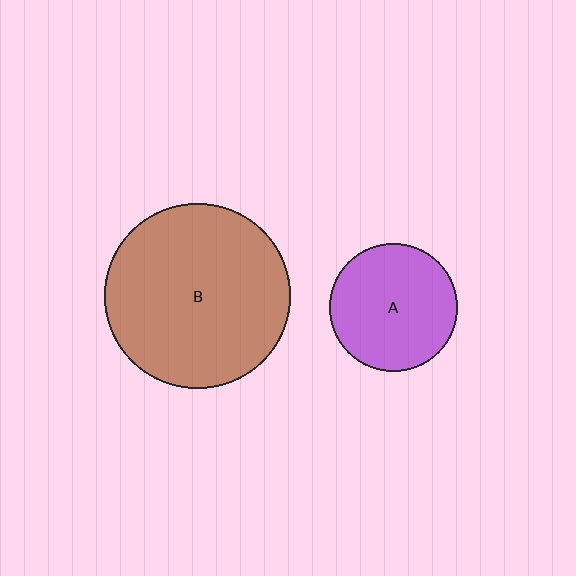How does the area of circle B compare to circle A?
Approximately 2.1 times.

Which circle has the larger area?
Circle B (brown).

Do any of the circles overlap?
No, none of the circles overlap.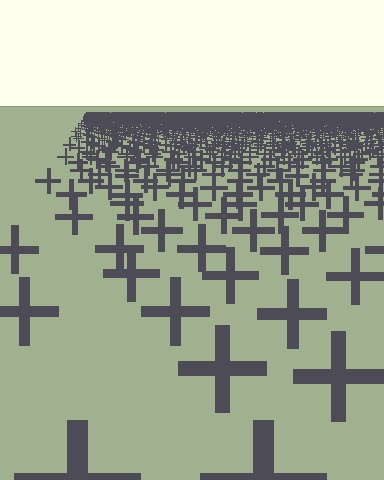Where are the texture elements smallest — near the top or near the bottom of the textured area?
Near the top.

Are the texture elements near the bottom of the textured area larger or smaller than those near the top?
Larger. Near the bottom, elements are closer to the viewer and appear at a bigger on-screen size.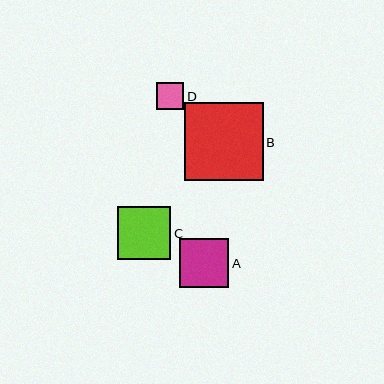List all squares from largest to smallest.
From largest to smallest: B, C, A, D.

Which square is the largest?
Square B is the largest with a size of approximately 78 pixels.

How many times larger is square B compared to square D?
Square B is approximately 2.9 times the size of square D.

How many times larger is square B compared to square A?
Square B is approximately 1.6 times the size of square A.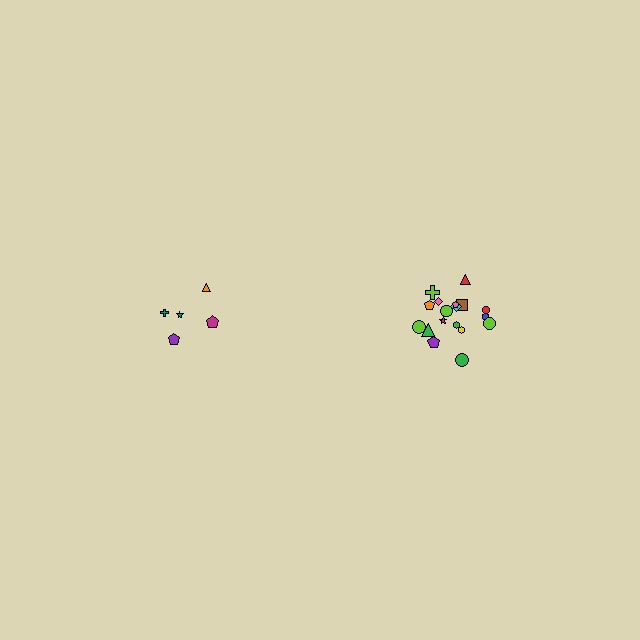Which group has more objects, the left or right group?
The right group.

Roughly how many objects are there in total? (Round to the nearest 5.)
Roughly 25 objects in total.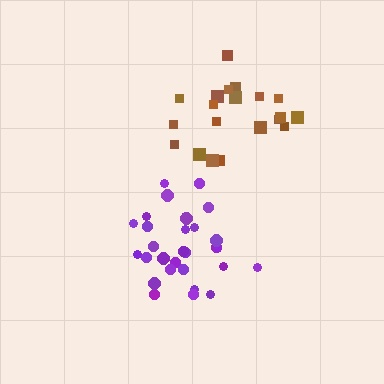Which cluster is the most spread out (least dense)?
Brown.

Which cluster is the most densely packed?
Purple.